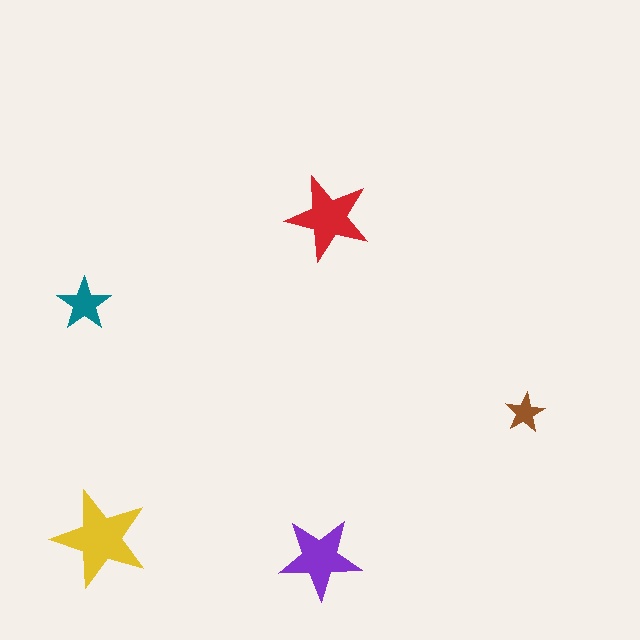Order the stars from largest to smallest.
the yellow one, the red one, the purple one, the teal one, the brown one.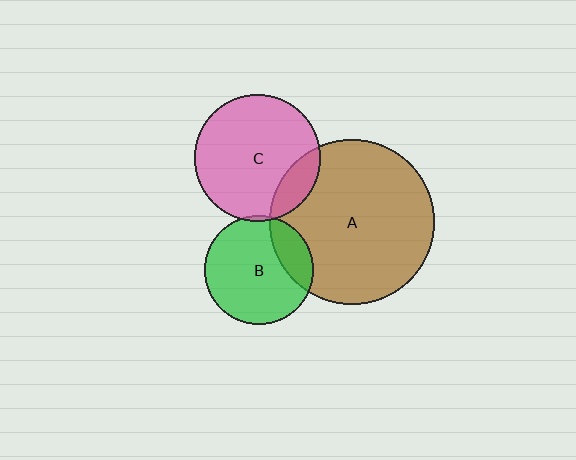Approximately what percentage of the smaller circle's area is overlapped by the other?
Approximately 20%.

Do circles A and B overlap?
Yes.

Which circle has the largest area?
Circle A (brown).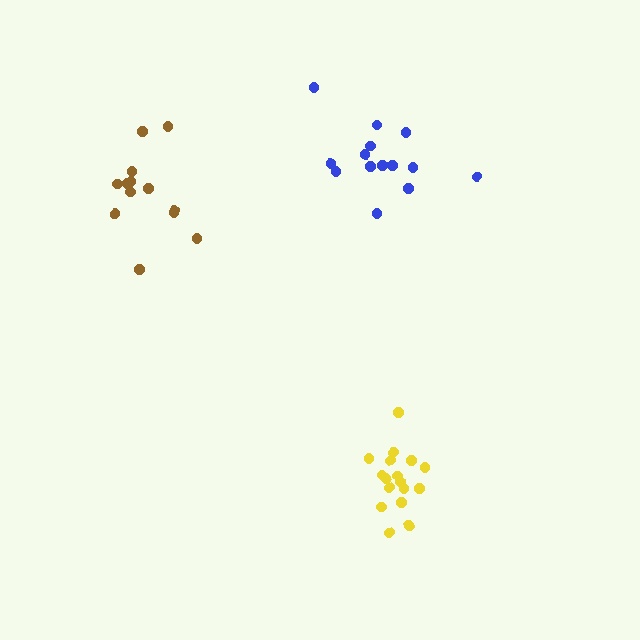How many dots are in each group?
Group 1: 17 dots, Group 2: 13 dots, Group 3: 14 dots (44 total).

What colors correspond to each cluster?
The clusters are colored: yellow, brown, blue.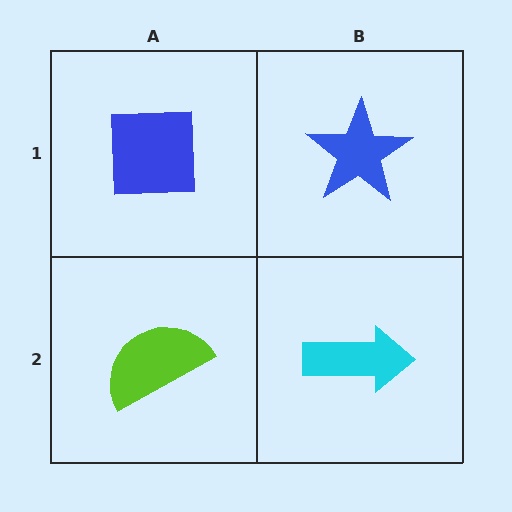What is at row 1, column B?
A blue star.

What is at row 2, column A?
A lime semicircle.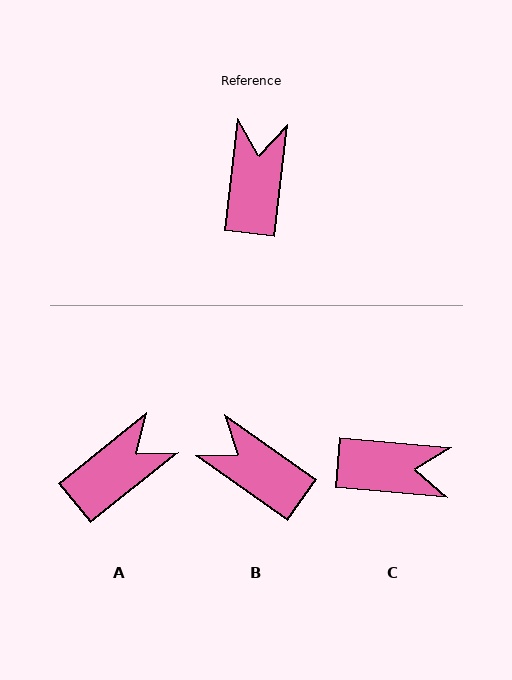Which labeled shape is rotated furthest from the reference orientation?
C, about 89 degrees away.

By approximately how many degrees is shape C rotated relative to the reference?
Approximately 89 degrees clockwise.